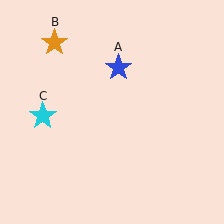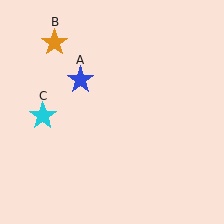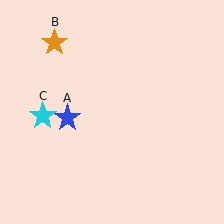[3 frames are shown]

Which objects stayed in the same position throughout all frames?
Orange star (object B) and cyan star (object C) remained stationary.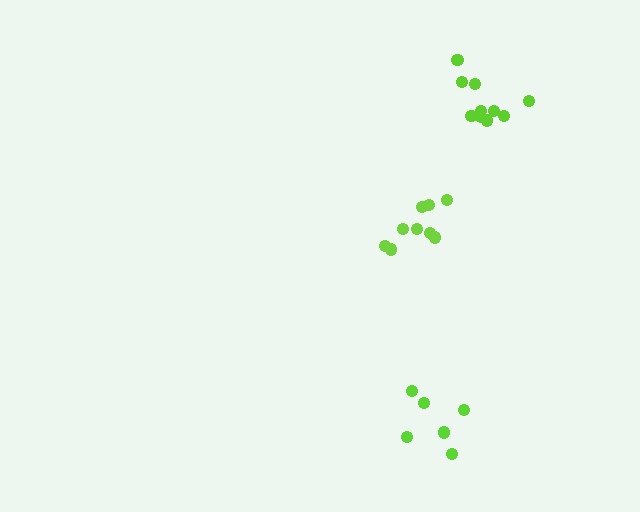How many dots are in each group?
Group 1: 9 dots, Group 2: 10 dots, Group 3: 6 dots (25 total).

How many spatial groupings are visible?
There are 3 spatial groupings.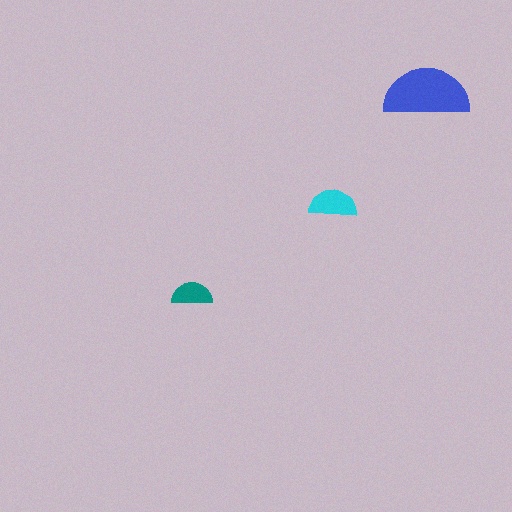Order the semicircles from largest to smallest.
the blue one, the cyan one, the teal one.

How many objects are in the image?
There are 3 objects in the image.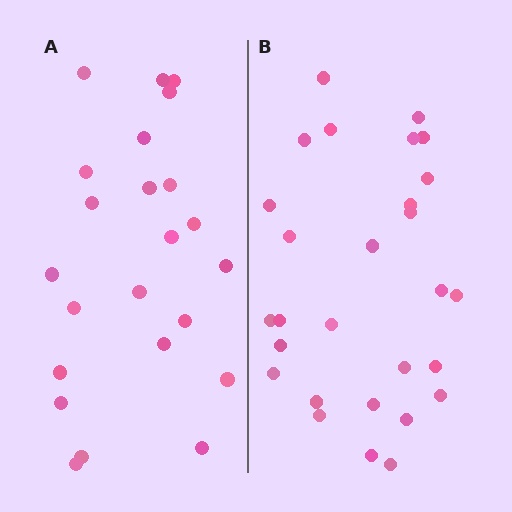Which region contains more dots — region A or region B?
Region B (the right region) has more dots.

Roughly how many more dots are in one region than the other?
Region B has about 5 more dots than region A.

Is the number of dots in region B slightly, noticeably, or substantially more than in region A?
Region B has only slightly more — the two regions are fairly close. The ratio is roughly 1.2 to 1.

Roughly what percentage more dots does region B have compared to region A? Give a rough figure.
About 20% more.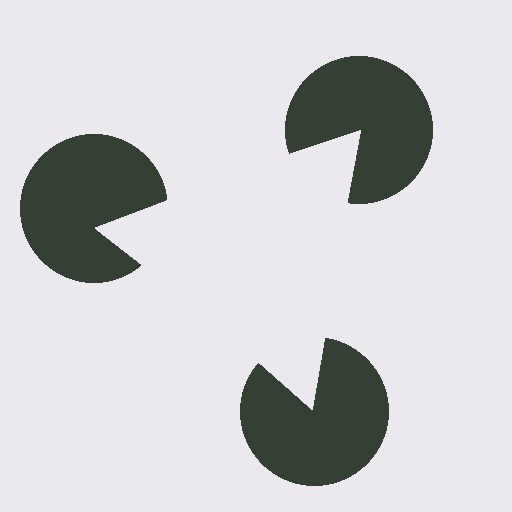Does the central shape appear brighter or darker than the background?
It typically appears slightly brighter than the background, even though no actual brightness change is drawn.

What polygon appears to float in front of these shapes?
An illusory triangle — its edges are inferred from the aligned wedge cuts in the pac-man discs, not physically drawn.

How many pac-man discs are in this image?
There are 3 — one at each vertex of the illusory triangle.